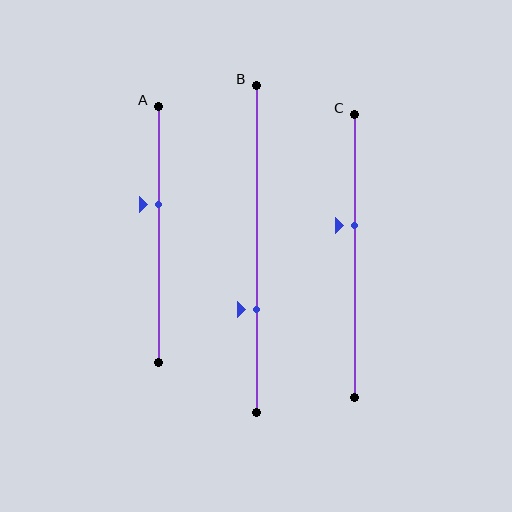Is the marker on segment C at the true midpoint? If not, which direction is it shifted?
No, the marker on segment C is shifted upward by about 11% of the segment length.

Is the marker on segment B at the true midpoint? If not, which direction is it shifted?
No, the marker on segment B is shifted downward by about 18% of the segment length.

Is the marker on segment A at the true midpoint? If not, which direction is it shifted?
No, the marker on segment A is shifted upward by about 12% of the segment length.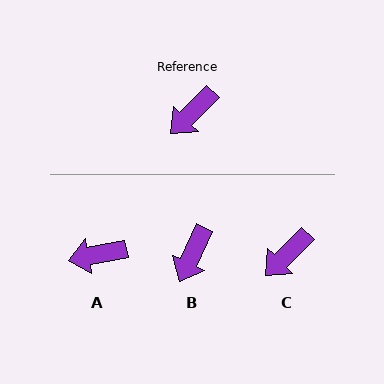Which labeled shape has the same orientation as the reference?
C.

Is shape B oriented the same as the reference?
No, it is off by about 20 degrees.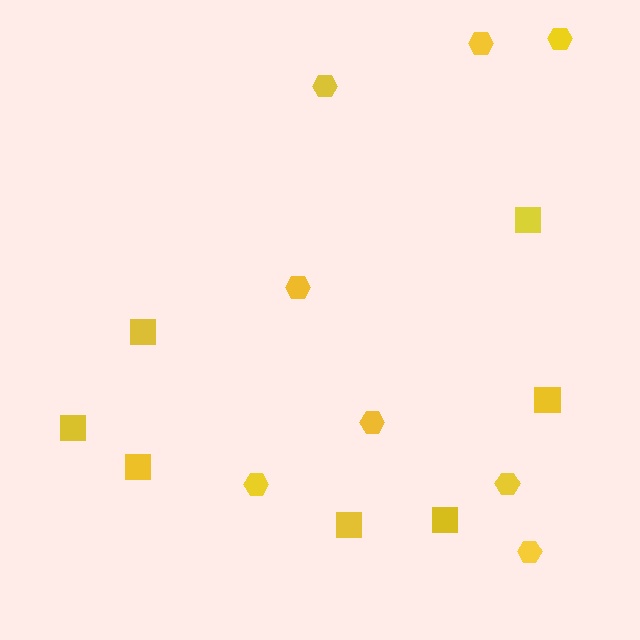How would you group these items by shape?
There are 2 groups: one group of hexagons (8) and one group of squares (7).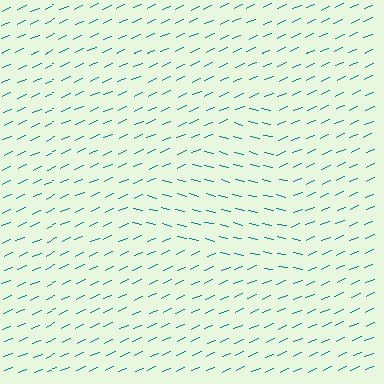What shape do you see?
I see a triangle.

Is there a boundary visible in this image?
Yes, there is a texture boundary formed by a change in line orientation.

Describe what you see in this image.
The image is filled with small teal line segments. A triangle region in the image has lines oriented differently from the surrounding lines, creating a visible texture boundary.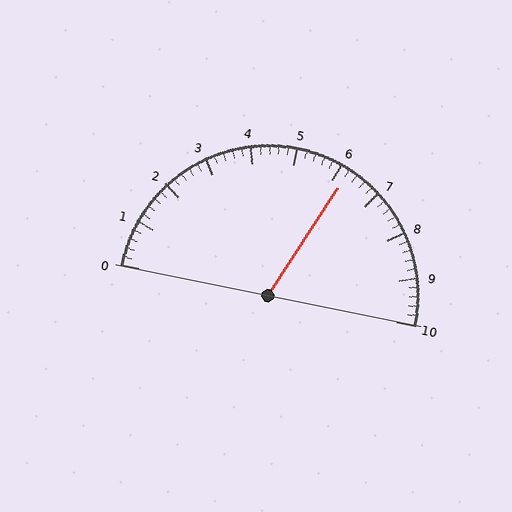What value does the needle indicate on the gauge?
The needle indicates approximately 6.2.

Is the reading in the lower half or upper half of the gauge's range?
The reading is in the upper half of the range (0 to 10).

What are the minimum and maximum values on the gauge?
The gauge ranges from 0 to 10.